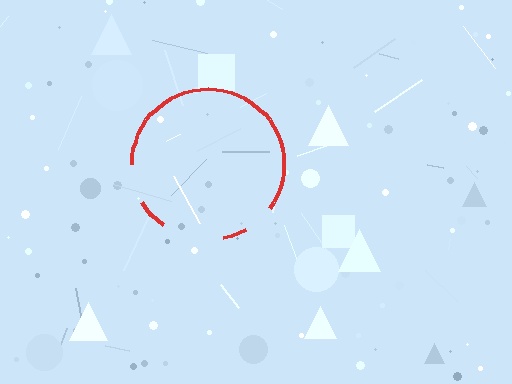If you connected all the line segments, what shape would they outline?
They would outline a circle.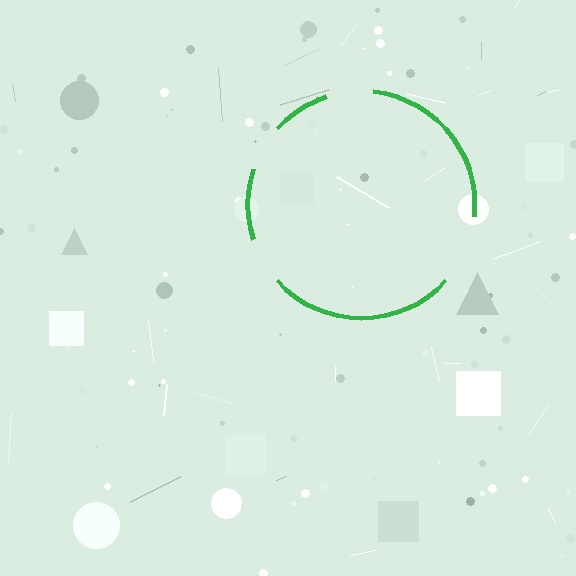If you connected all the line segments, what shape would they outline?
They would outline a circle.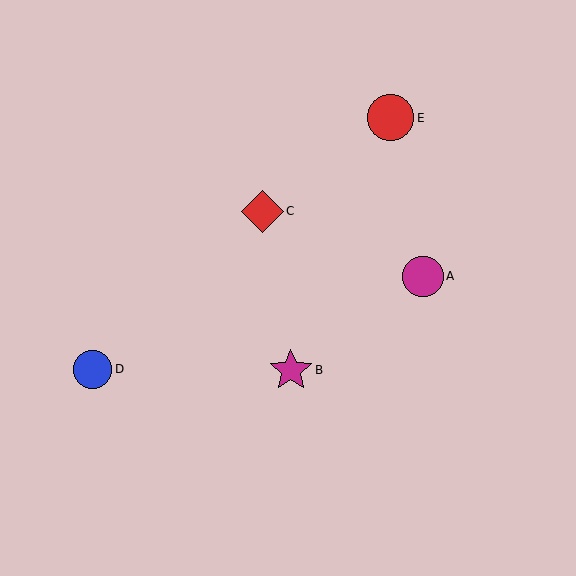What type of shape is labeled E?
Shape E is a red circle.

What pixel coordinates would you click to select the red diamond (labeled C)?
Click at (263, 211) to select the red diamond C.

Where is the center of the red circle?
The center of the red circle is at (390, 118).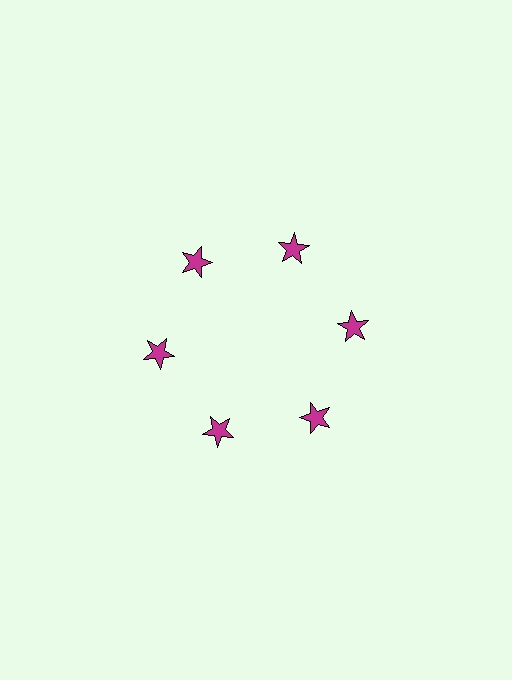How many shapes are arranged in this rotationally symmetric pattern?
There are 6 shapes, arranged in 6 groups of 1.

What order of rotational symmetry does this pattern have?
This pattern has 6-fold rotational symmetry.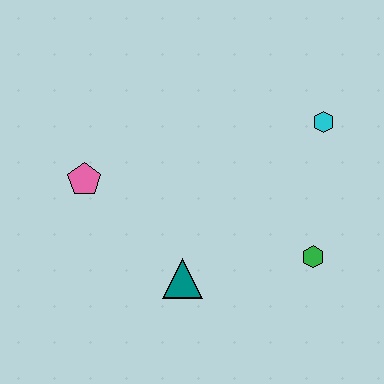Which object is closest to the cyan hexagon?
The green hexagon is closest to the cyan hexagon.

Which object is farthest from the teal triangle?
The cyan hexagon is farthest from the teal triangle.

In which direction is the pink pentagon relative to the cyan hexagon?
The pink pentagon is to the left of the cyan hexagon.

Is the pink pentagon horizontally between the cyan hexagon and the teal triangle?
No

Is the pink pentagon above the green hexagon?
Yes